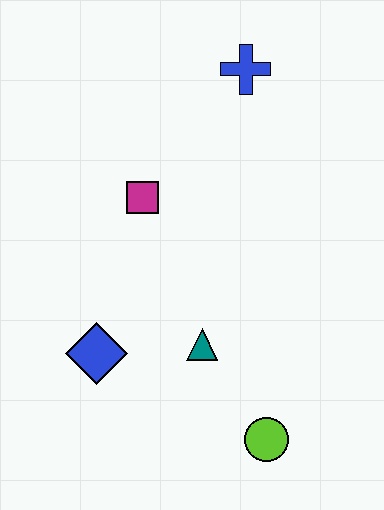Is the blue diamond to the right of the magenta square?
No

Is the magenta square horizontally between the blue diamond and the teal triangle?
Yes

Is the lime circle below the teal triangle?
Yes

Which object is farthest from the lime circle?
The blue cross is farthest from the lime circle.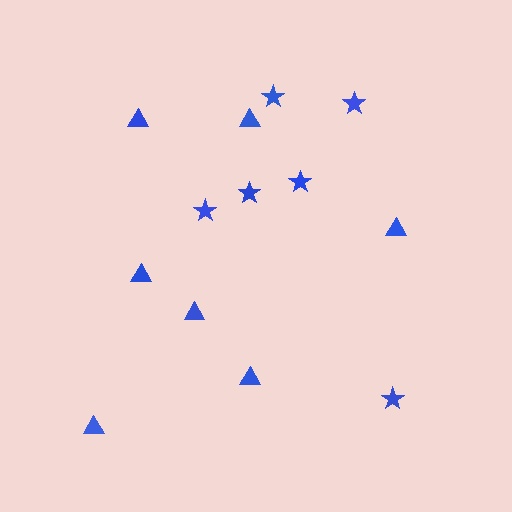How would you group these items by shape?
There are 2 groups: one group of triangles (7) and one group of stars (6).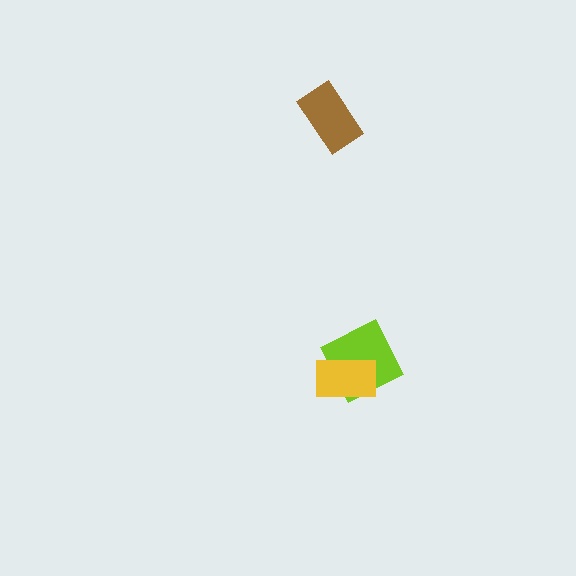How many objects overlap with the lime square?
1 object overlaps with the lime square.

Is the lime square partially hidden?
Yes, it is partially covered by another shape.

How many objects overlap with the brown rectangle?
0 objects overlap with the brown rectangle.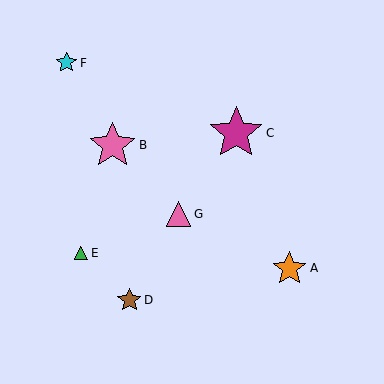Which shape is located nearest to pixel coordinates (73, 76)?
The cyan star (labeled F) at (66, 63) is nearest to that location.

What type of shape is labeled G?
Shape G is a pink triangle.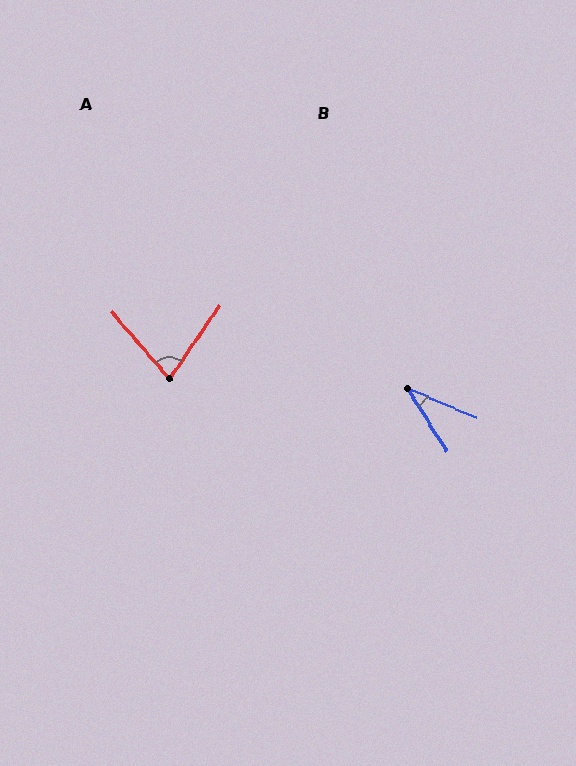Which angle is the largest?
A, at approximately 76 degrees.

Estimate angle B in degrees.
Approximately 34 degrees.